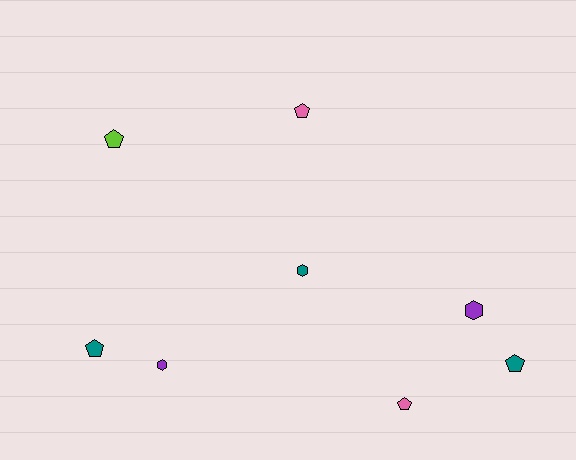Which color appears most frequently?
Teal, with 3 objects.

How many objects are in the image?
There are 8 objects.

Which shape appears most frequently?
Pentagon, with 5 objects.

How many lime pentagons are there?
There is 1 lime pentagon.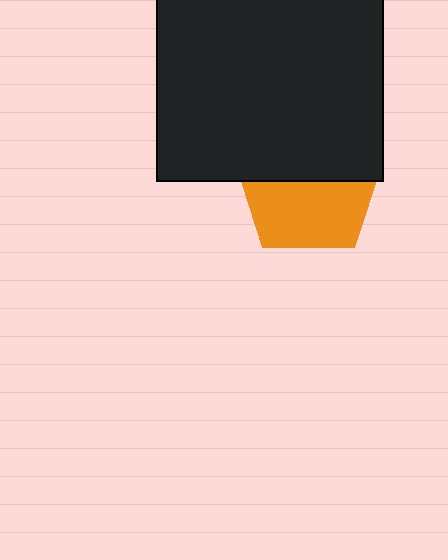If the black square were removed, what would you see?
You would see the complete orange pentagon.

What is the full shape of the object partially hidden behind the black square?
The partially hidden object is an orange pentagon.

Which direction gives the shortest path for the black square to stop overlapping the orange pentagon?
Moving up gives the shortest separation.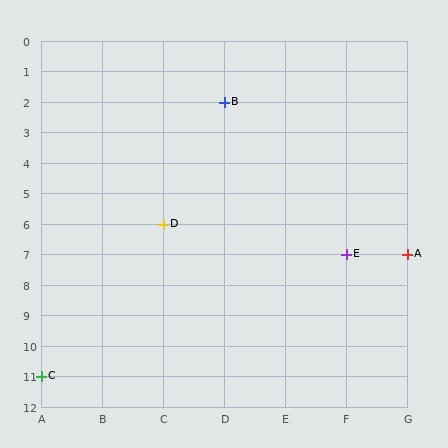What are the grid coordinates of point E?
Point E is at grid coordinates (F, 7).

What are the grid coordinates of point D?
Point D is at grid coordinates (C, 6).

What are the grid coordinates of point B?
Point B is at grid coordinates (D, 2).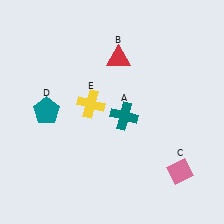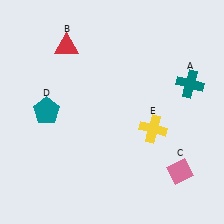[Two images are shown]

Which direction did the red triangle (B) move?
The red triangle (B) moved left.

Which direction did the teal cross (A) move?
The teal cross (A) moved right.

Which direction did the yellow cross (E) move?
The yellow cross (E) moved right.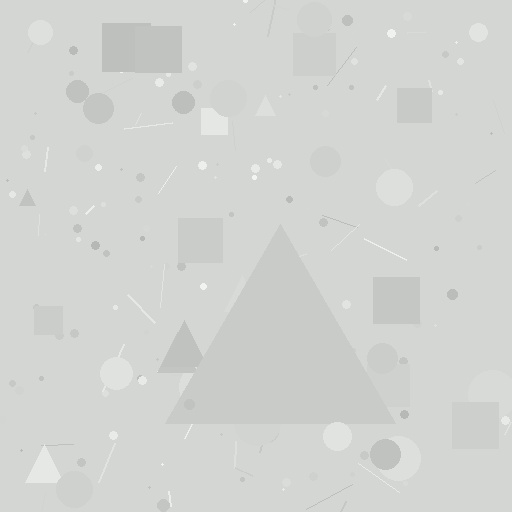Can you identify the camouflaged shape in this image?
The camouflaged shape is a triangle.